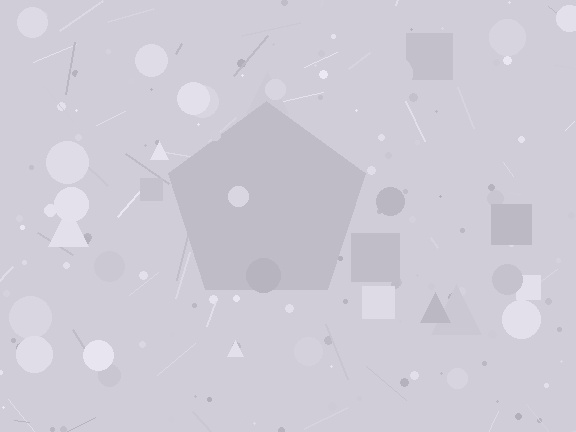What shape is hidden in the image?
A pentagon is hidden in the image.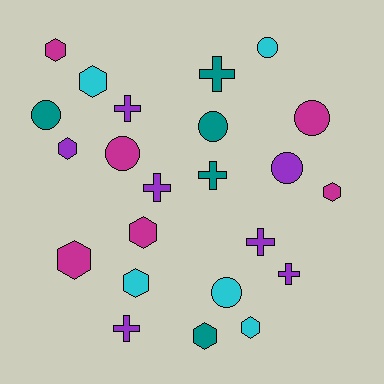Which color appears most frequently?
Purple, with 7 objects.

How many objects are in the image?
There are 23 objects.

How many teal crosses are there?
There are 2 teal crosses.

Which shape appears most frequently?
Hexagon, with 9 objects.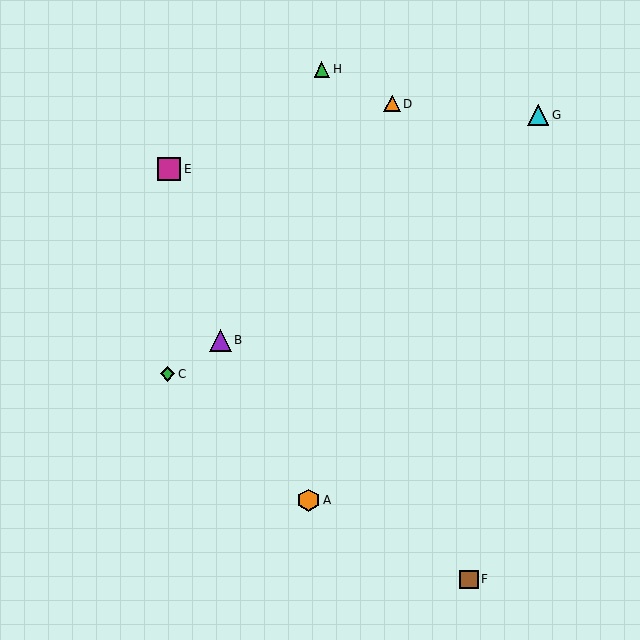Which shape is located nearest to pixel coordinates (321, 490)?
The orange hexagon (labeled A) at (308, 500) is nearest to that location.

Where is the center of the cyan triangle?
The center of the cyan triangle is at (538, 115).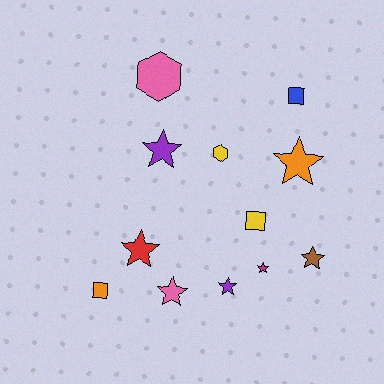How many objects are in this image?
There are 12 objects.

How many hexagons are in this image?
There are 2 hexagons.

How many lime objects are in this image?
There are no lime objects.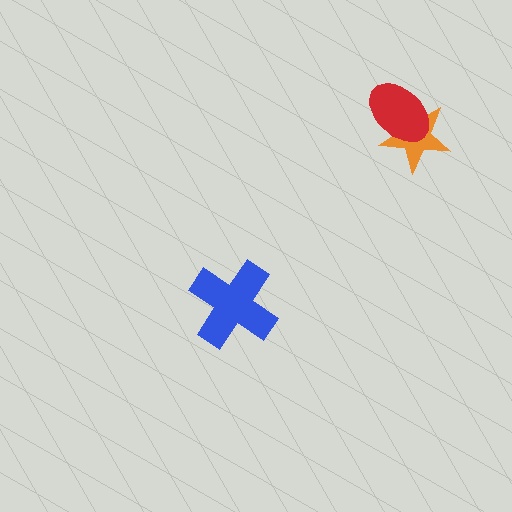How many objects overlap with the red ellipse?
1 object overlaps with the red ellipse.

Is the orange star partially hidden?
Yes, it is partially covered by another shape.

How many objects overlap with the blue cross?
0 objects overlap with the blue cross.